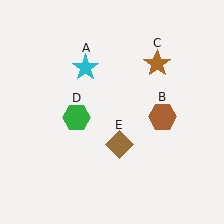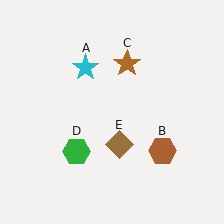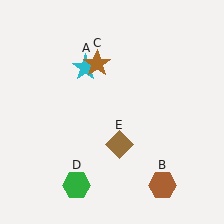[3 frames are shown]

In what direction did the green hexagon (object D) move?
The green hexagon (object D) moved down.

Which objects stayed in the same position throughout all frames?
Cyan star (object A) and brown diamond (object E) remained stationary.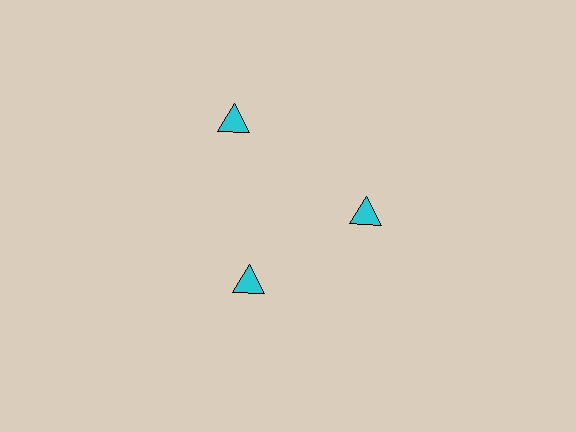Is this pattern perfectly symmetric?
No. The 3 cyan triangles are arranged in a ring, but one element near the 11 o'clock position is pushed outward from the center, breaking the 3-fold rotational symmetry.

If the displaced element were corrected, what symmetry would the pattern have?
It would have 3-fold rotational symmetry — the pattern would map onto itself every 120 degrees.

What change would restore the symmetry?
The symmetry would be restored by moving it inward, back onto the ring so that all 3 triangles sit at equal angles and equal distance from the center.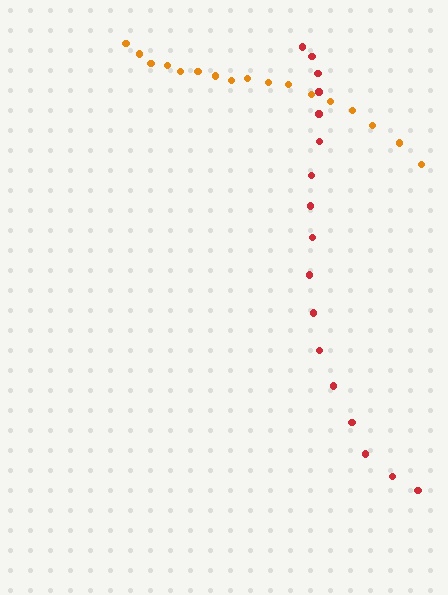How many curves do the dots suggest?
There are 2 distinct paths.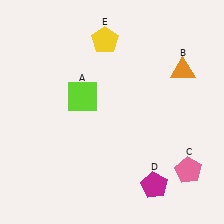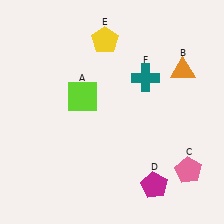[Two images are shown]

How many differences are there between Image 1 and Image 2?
There is 1 difference between the two images.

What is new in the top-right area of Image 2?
A teal cross (F) was added in the top-right area of Image 2.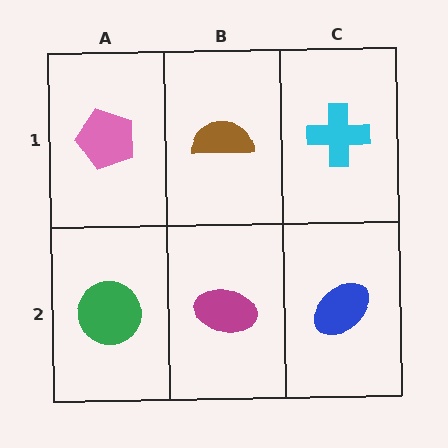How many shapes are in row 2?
3 shapes.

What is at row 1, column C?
A cyan cross.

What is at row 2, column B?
A magenta ellipse.